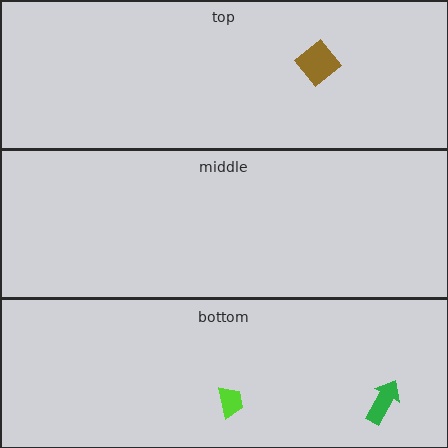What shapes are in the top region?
The brown diamond.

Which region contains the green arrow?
The bottom region.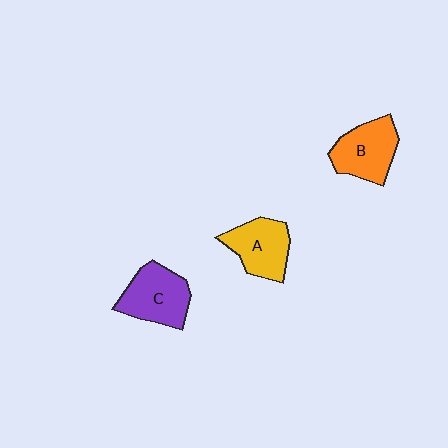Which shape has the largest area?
Shape C (purple).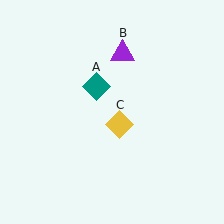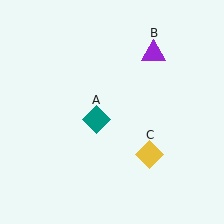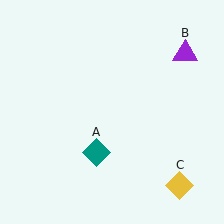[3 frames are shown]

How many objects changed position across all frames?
3 objects changed position: teal diamond (object A), purple triangle (object B), yellow diamond (object C).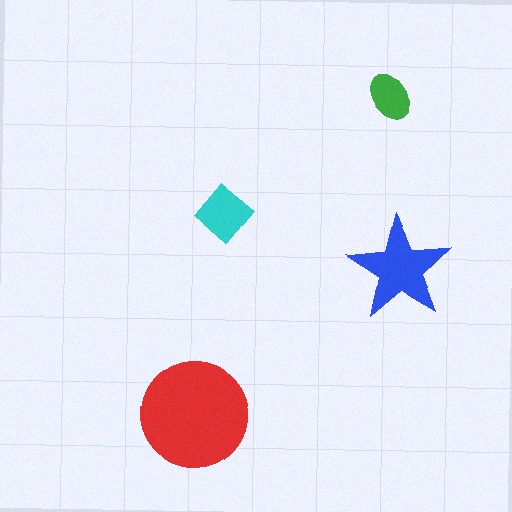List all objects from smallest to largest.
The green ellipse, the cyan diamond, the blue star, the red circle.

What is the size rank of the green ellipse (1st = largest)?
4th.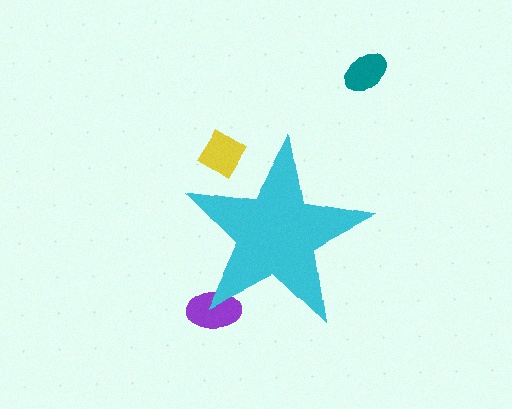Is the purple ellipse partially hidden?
Yes, the purple ellipse is partially hidden behind the cyan star.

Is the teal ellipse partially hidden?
No, the teal ellipse is fully visible.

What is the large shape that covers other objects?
A cyan star.